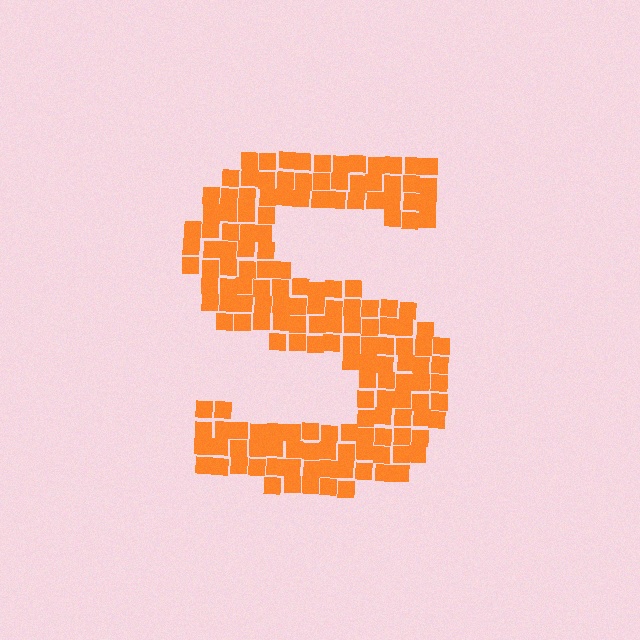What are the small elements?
The small elements are squares.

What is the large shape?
The large shape is the letter S.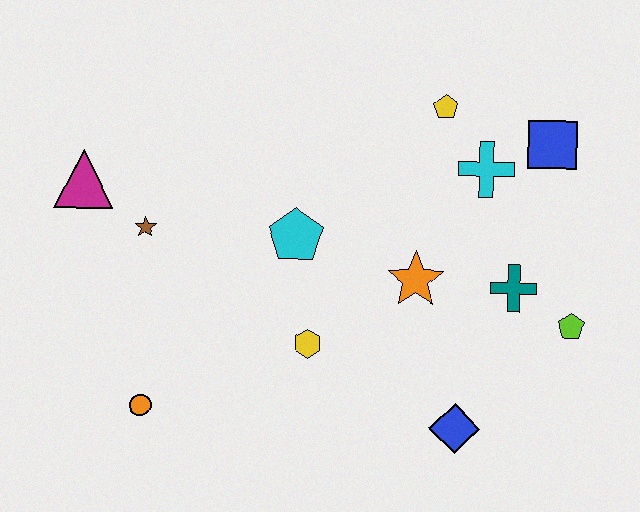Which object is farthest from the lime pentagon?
The magenta triangle is farthest from the lime pentagon.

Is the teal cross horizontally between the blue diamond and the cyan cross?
No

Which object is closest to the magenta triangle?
The brown star is closest to the magenta triangle.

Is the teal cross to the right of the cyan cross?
Yes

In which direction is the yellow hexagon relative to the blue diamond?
The yellow hexagon is to the left of the blue diamond.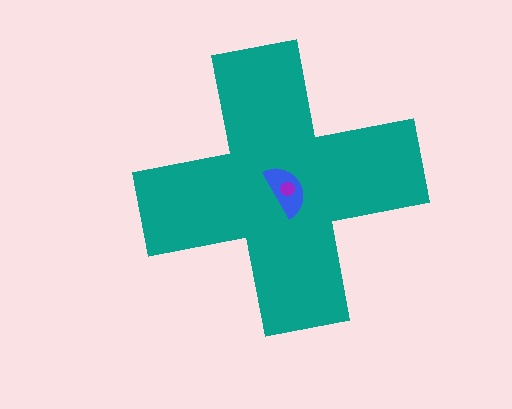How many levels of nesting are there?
3.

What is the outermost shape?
The teal cross.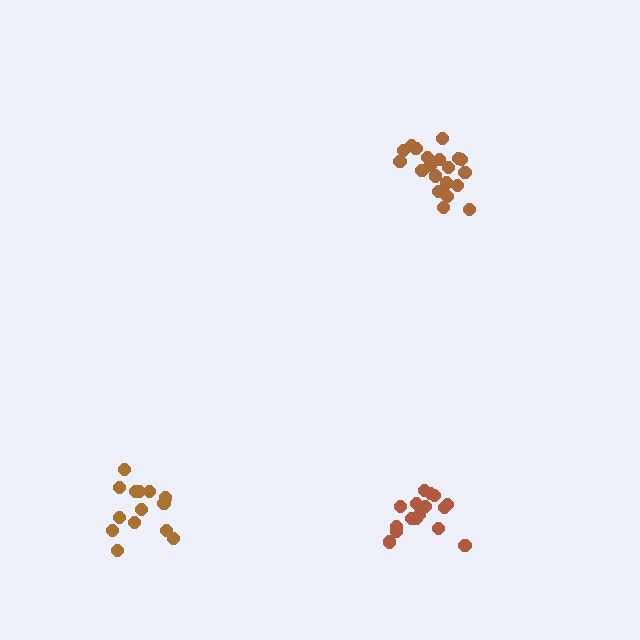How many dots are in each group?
Group 1: 20 dots, Group 2: 16 dots, Group 3: 14 dots (50 total).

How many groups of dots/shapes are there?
There are 3 groups.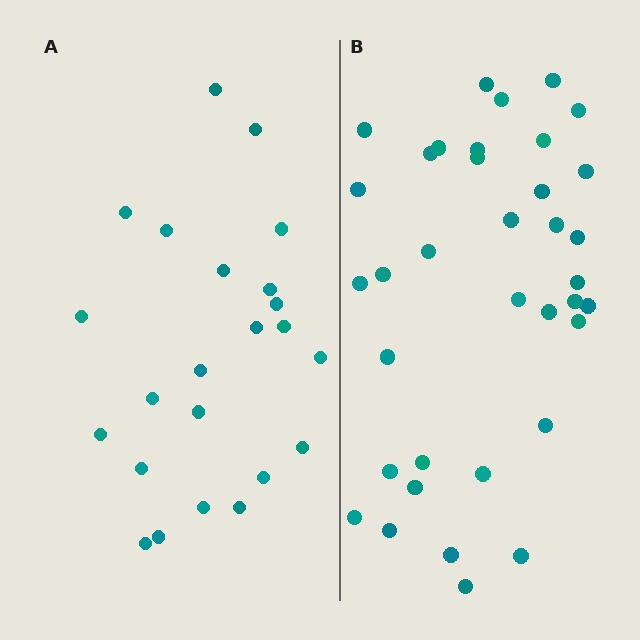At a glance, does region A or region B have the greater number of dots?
Region B (the right region) has more dots.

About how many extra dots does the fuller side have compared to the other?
Region B has approximately 15 more dots than region A.